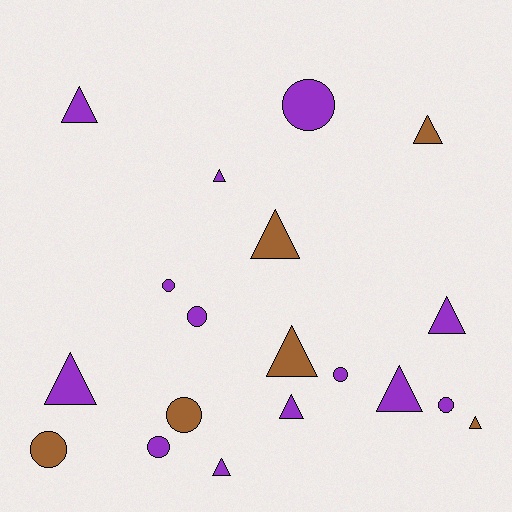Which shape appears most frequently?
Triangle, with 11 objects.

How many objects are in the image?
There are 19 objects.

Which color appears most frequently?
Purple, with 13 objects.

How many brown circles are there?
There are 2 brown circles.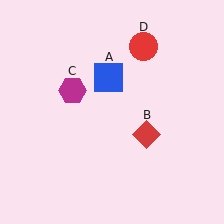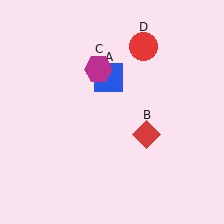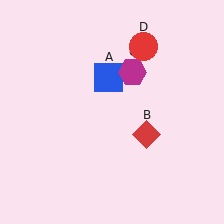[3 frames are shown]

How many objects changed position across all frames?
1 object changed position: magenta hexagon (object C).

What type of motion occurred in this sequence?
The magenta hexagon (object C) rotated clockwise around the center of the scene.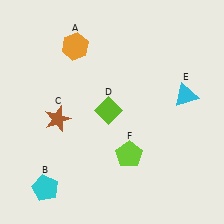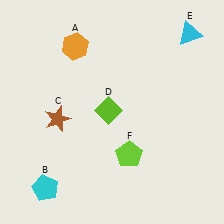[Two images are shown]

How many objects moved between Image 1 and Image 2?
1 object moved between the two images.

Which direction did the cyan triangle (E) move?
The cyan triangle (E) moved up.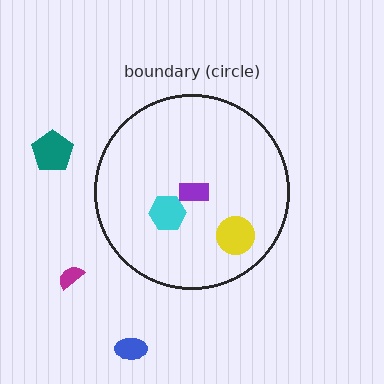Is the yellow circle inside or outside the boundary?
Inside.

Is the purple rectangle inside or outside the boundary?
Inside.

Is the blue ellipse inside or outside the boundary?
Outside.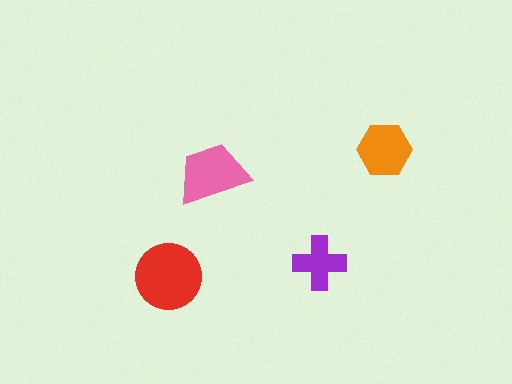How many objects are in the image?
There are 4 objects in the image.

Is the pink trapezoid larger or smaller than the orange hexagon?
Larger.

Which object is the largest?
The red circle.